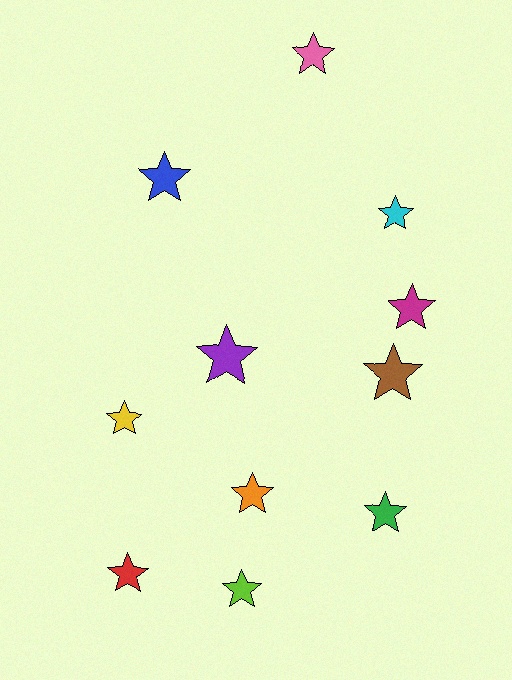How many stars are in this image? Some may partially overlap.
There are 11 stars.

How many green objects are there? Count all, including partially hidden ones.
There is 1 green object.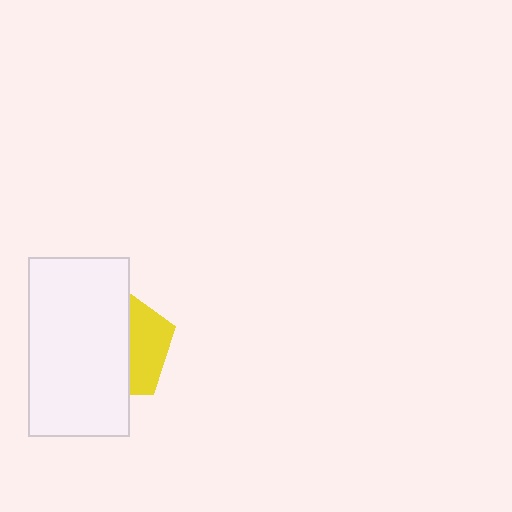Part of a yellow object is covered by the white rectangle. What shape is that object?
It is a pentagon.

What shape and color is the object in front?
The object in front is a white rectangle.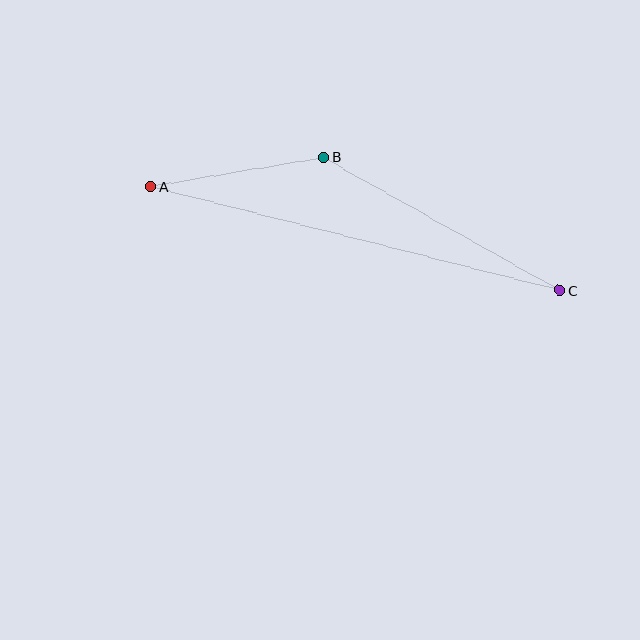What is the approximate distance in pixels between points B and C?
The distance between B and C is approximately 271 pixels.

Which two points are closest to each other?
Points A and B are closest to each other.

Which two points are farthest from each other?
Points A and C are farthest from each other.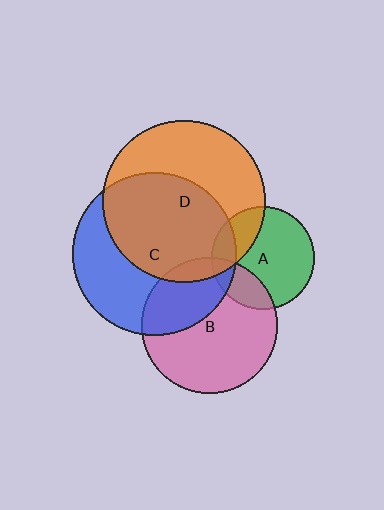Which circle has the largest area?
Circle C (blue).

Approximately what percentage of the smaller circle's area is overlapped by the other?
Approximately 10%.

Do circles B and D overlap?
Yes.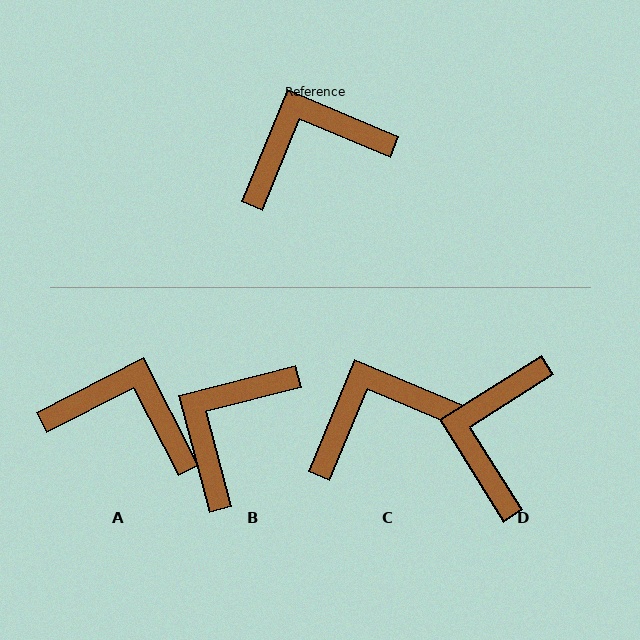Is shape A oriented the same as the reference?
No, it is off by about 41 degrees.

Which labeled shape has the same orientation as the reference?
C.